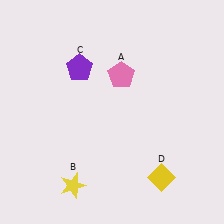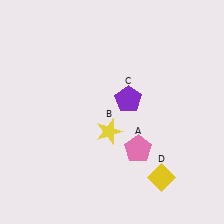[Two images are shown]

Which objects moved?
The objects that moved are: the pink pentagon (A), the yellow star (B), the purple pentagon (C).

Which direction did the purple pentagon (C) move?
The purple pentagon (C) moved right.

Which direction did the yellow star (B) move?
The yellow star (B) moved up.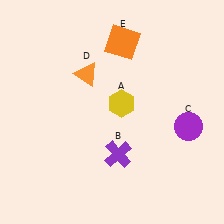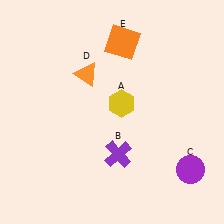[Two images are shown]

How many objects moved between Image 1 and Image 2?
1 object moved between the two images.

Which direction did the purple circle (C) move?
The purple circle (C) moved down.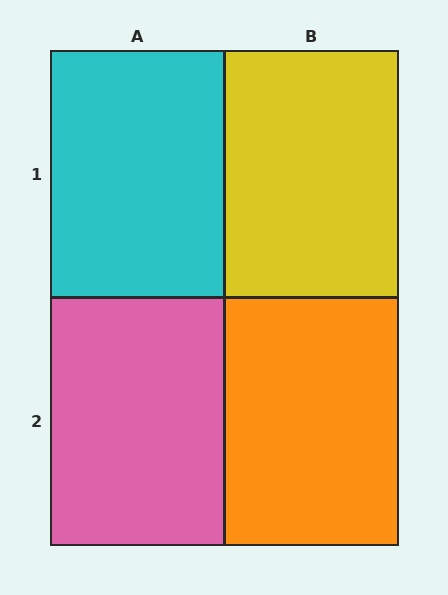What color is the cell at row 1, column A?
Cyan.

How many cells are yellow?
1 cell is yellow.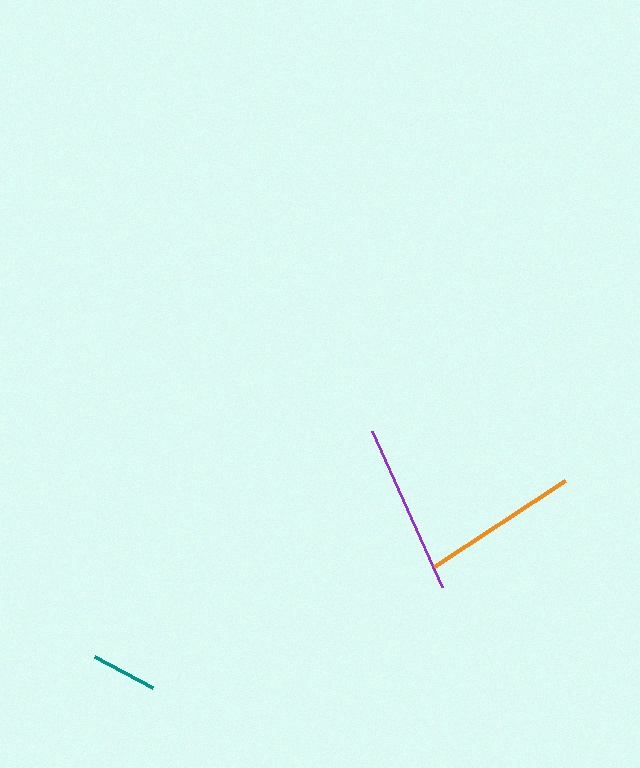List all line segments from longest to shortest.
From longest to shortest: purple, orange, teal.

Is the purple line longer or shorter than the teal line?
The purple line is longer than the teal line.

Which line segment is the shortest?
The teal line is the shortest at approximately 65 pixels.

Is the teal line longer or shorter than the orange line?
The orange line is longer than the teal line.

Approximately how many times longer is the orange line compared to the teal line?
The orange line is approximately 2.4 times the length of the teal line.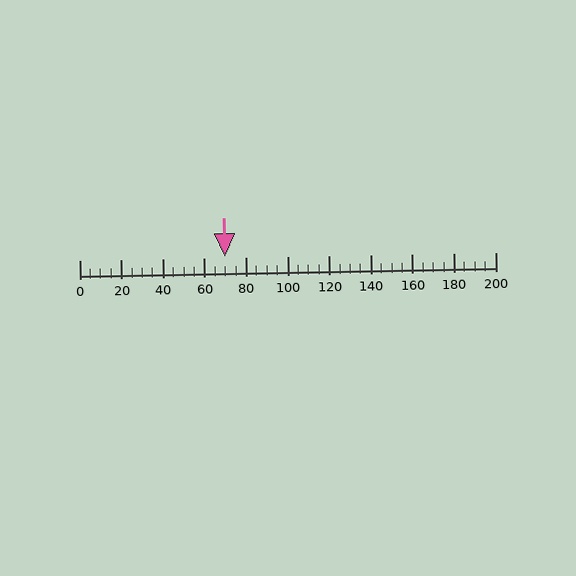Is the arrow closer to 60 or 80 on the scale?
The arrow is closer to 80.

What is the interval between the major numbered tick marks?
The major tick marks are spaced 20 units apart.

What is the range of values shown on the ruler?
The ruler shows values from 0 to 200.